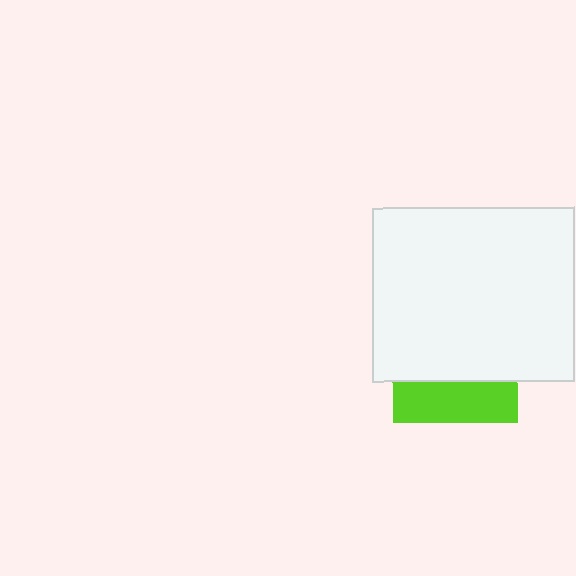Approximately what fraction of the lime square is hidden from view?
Roughly 68% of the lime square is hidden behind the white rectangle.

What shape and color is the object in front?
The object in front is a white rectangle.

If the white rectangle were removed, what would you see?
You would see the complete lime square.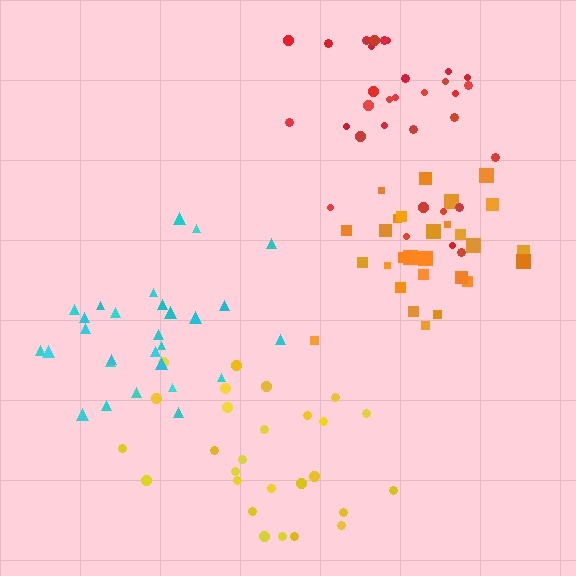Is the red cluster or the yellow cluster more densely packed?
Yellow.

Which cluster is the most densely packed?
Orange.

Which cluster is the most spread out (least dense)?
Cyan.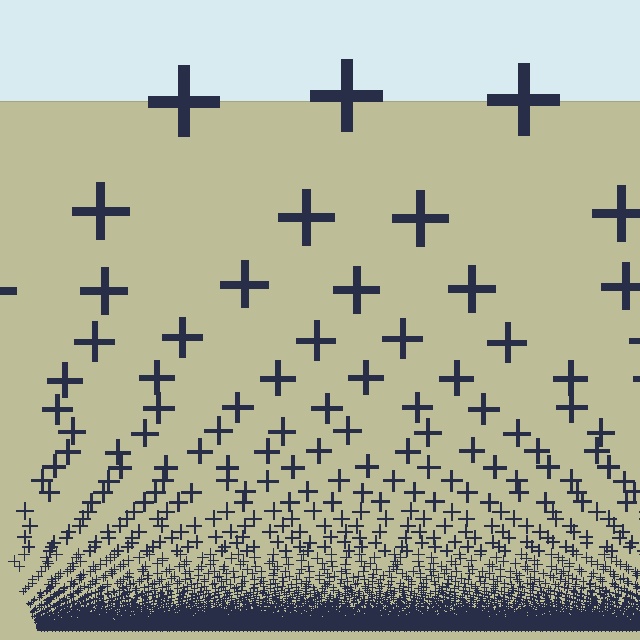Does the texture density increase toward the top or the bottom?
Density increases toward the bottom.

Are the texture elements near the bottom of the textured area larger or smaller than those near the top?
Smaller. The gradient is inverted — elements near the bottom are smaller and denser.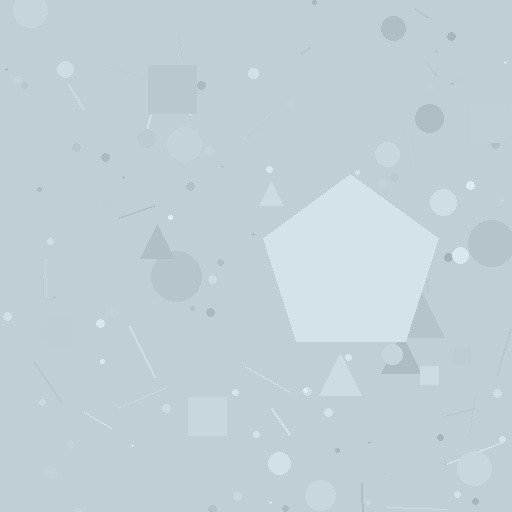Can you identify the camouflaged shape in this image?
The camouflaged shape is a pentagon.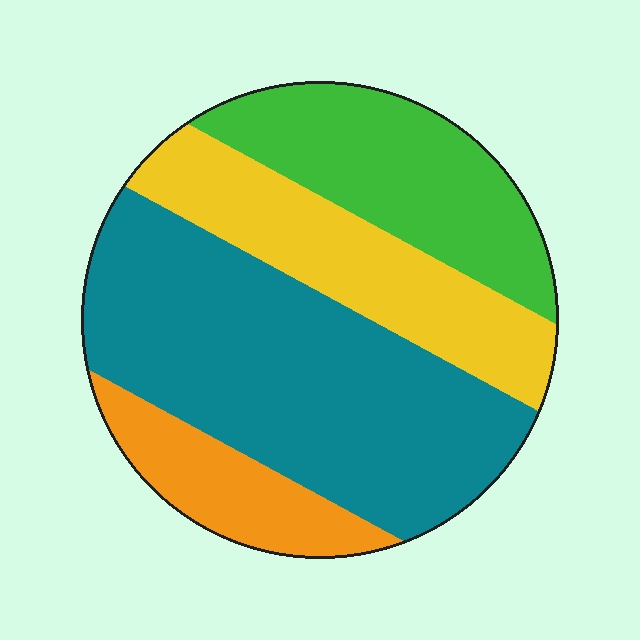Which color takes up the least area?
Orange, at roughly 10%.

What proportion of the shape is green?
Green covers about 20% of the shape.